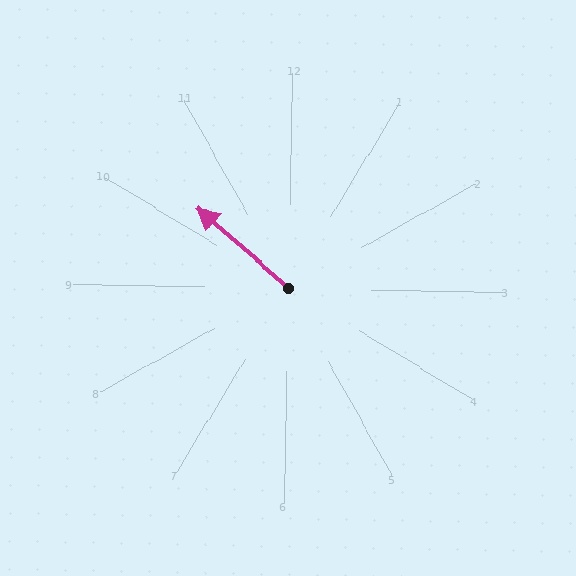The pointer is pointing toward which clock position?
Roughly 10 o'clock.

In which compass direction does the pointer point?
Northwest.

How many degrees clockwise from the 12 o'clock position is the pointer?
Approximately 310 degrees.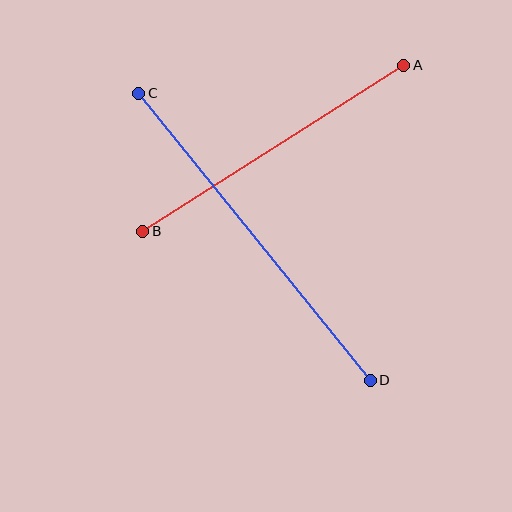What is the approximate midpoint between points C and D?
The midpoint is at approximately (254, 237) pixels.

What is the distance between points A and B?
The distance is approximately 309 pixels.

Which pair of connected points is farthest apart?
Points C and D are farthest apart.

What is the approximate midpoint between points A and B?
The midpoint is at approximately (273, 148) pixels.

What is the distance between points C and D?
The distance is approximately 369 pixels.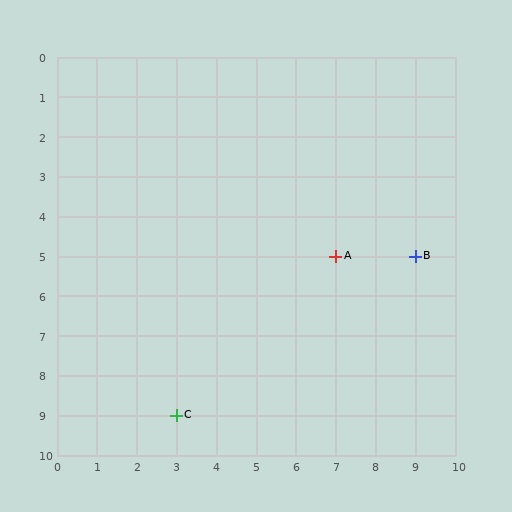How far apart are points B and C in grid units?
Points B and C are 6 columns and 4 rows apart (about 7.2 grid units diagonally).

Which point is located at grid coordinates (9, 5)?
Point B is at (9, 5).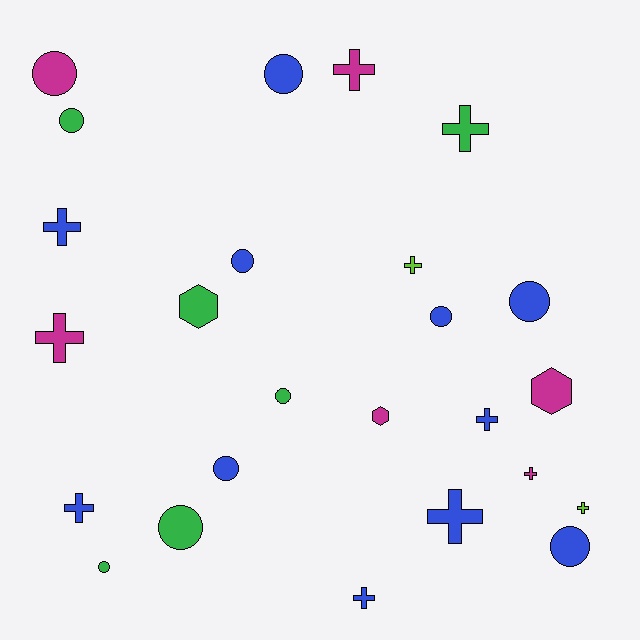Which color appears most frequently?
Blue, with 11 objects.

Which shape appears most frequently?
Cross, with 11 objects.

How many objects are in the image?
There are 25 objects.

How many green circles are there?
There are 4 green circles.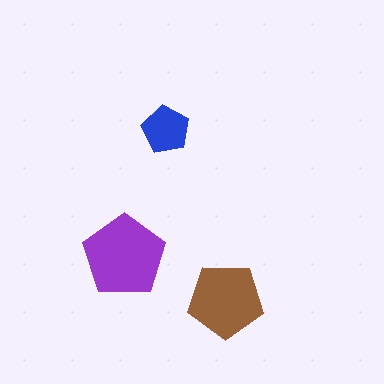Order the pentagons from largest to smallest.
the purple one, the brown one, the blue one.